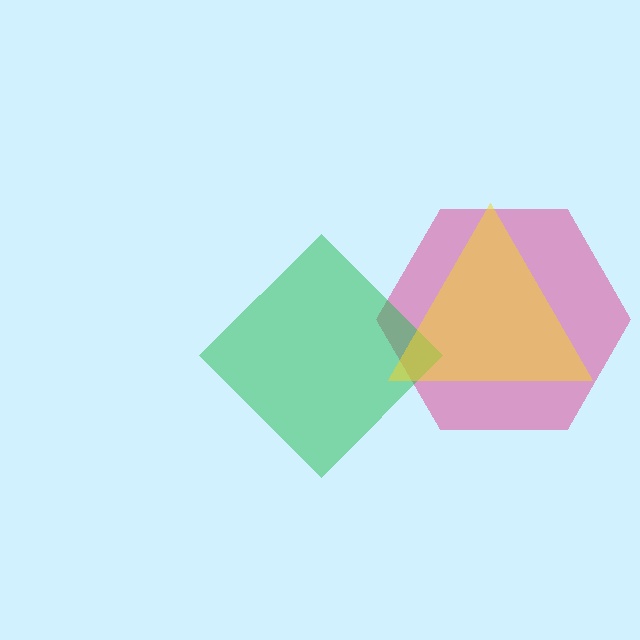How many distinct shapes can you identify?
There are 3 distinct shapes: a pink hexagon, a green diamond, a yellow triangle.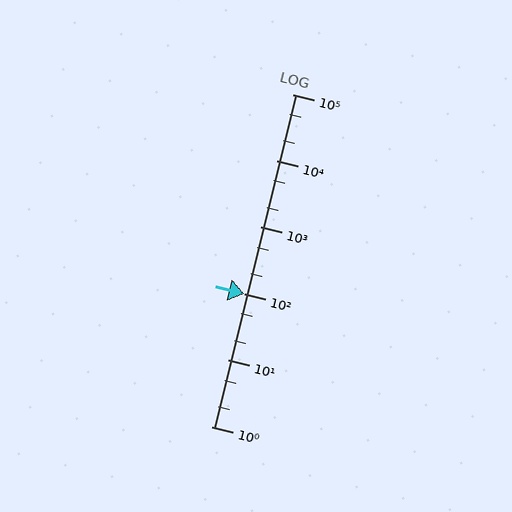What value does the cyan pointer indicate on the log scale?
The pointer indicates approximately 100.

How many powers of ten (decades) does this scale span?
The scale spans 5 decades, from 1 to 100000.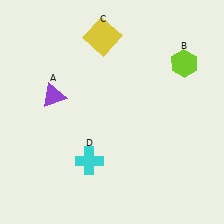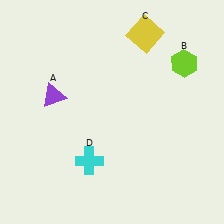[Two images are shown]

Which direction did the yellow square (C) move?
The yellow square (C) moved right.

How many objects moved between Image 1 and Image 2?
1 object moved between the two images.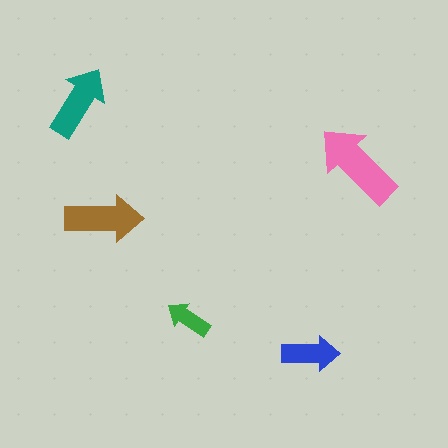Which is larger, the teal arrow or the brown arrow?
The brown one.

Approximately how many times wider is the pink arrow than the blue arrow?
About 1.5 times wider.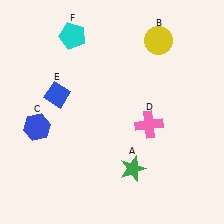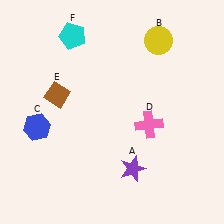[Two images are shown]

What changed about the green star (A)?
In Image 1, A is green. In Image 2, it changed to purple.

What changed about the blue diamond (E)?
In Image 1, E is blue. In Image 2, it changed to brown.